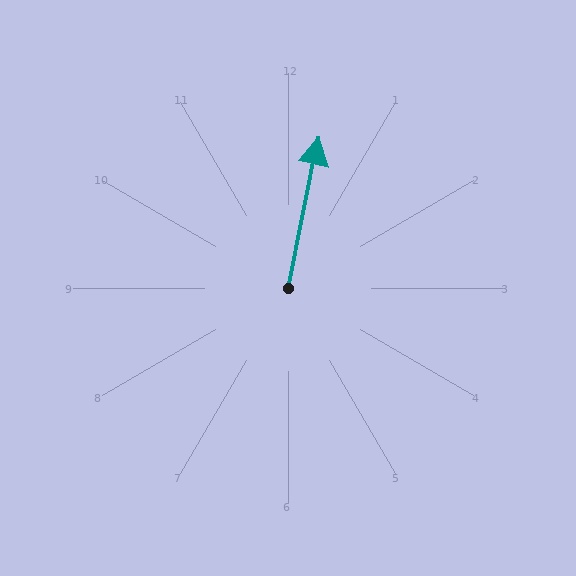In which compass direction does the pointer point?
North.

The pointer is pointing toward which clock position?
Roughly 12 o'clock.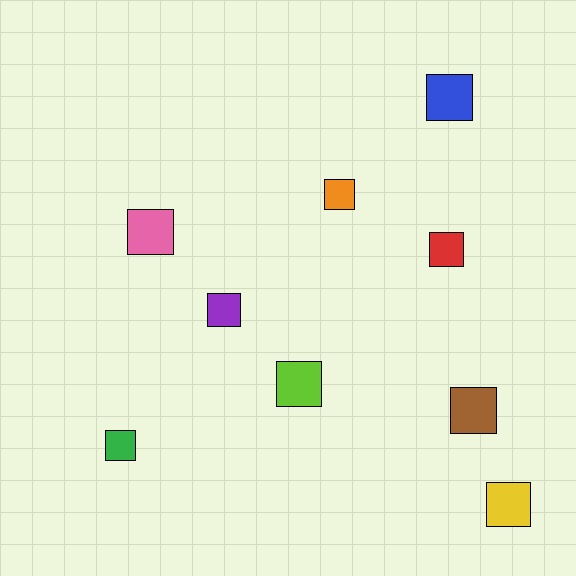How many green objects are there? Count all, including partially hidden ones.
There is 1 green object.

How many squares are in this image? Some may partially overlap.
There are 9 squares.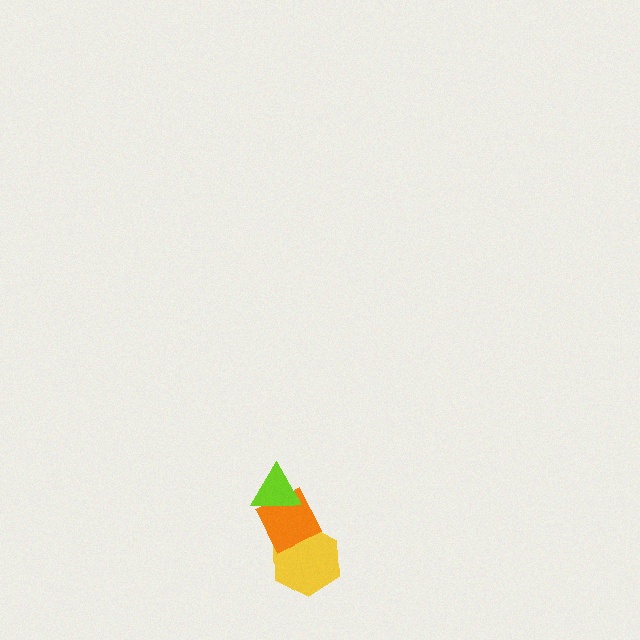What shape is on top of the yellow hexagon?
The orange diamond is on top of the yellow hexagon.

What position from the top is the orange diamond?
The orange diamond is 2nd from the top.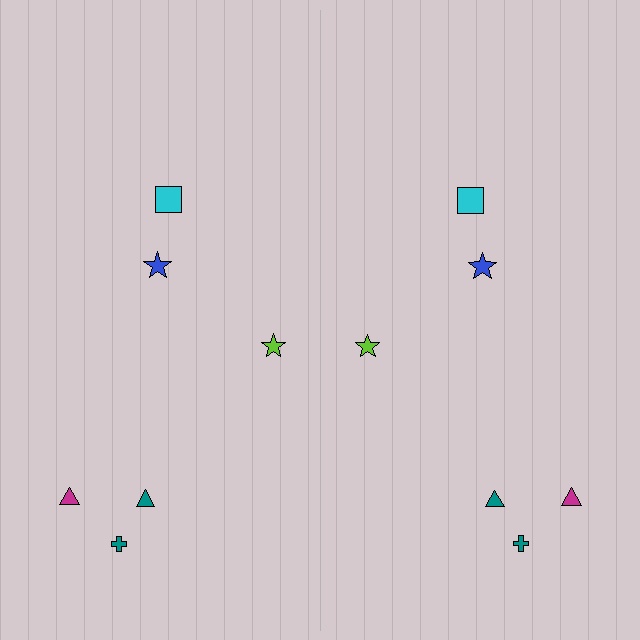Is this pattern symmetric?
Yes, this pattern has bilateral (reflection) symmetry.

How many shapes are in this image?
There are 12 shapes in this image.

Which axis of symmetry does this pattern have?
The pattern has a vertical axis of symmetry running through the center of the image.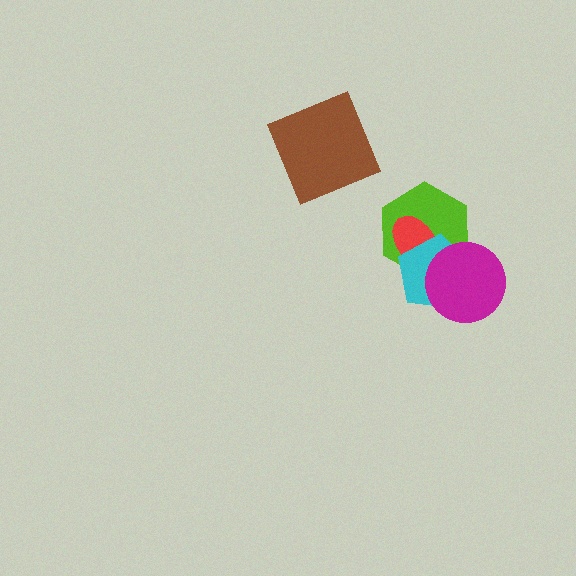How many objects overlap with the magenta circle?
2 objects overlap with the magenta circle.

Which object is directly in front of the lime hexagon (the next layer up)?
The red ellipse is directly in front of the lime hexagon.